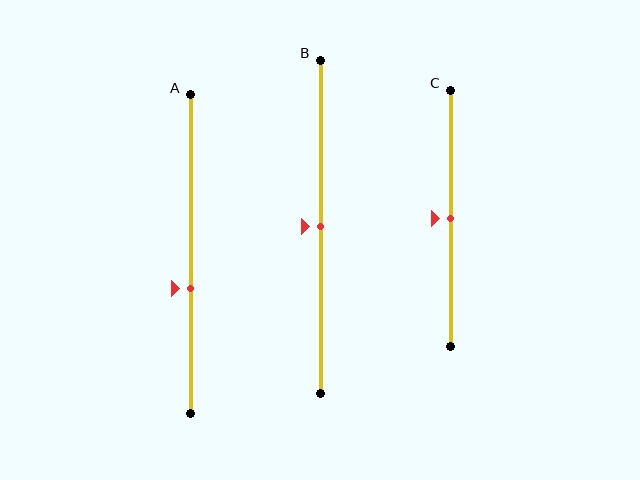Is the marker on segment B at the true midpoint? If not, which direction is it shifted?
Yes, the marker on segment B is at the true midpoint.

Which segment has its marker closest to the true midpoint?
Segment B has its marker closest to the true midpoint.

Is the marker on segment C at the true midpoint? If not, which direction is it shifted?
Yes, the marker on segment C is at the true midpoint.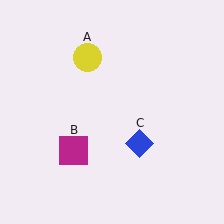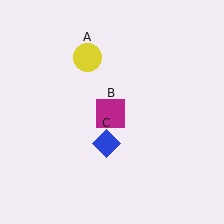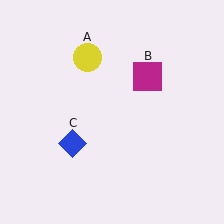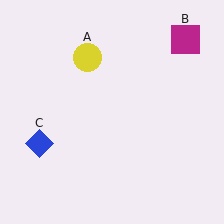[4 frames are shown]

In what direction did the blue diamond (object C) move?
The blue diamond (object C) moved left.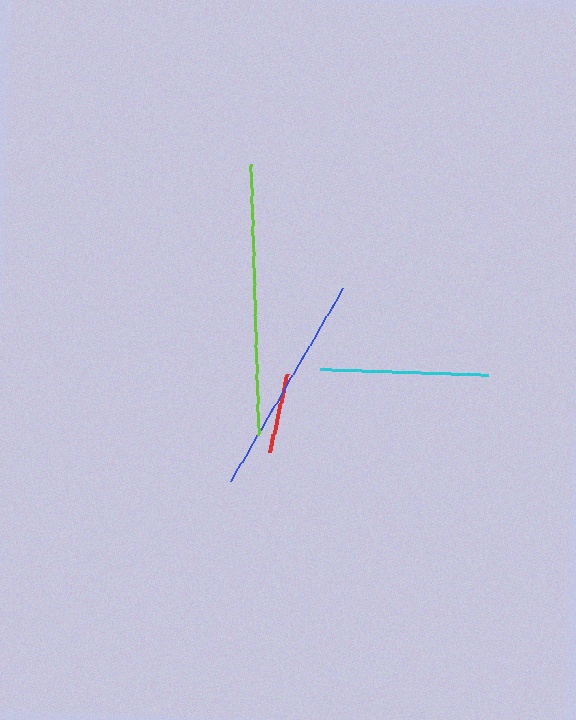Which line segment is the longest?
The lime line is the longest at approximately 271 pixels.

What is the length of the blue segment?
The blue segment is approximately 223 pixels long.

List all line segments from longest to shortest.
From longest to shortest: lime, blue, cyan, red.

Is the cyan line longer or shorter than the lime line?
The lime line is longer than the cyan line.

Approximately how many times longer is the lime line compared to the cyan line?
The lime line is approximately 1.6 times the length of the cyan line.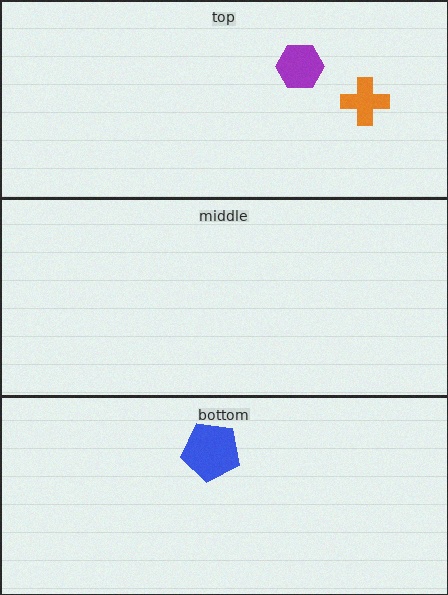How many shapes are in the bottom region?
1.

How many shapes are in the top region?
2.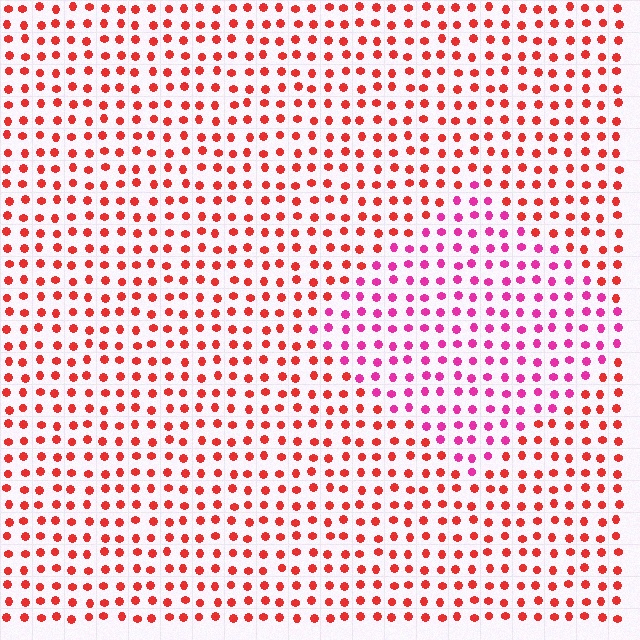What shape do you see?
I see a diamond.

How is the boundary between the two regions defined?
The boundary is defined purely by a slight shift in hue (about 40 degrees). Spacing, size, and orientation are identical on both sides.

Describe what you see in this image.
The image is filled with small red elements in a uniform arrangement. A diamond-shaped region is visible where the elements are tinted to a slightly different hue, forming a subtle color boundary.